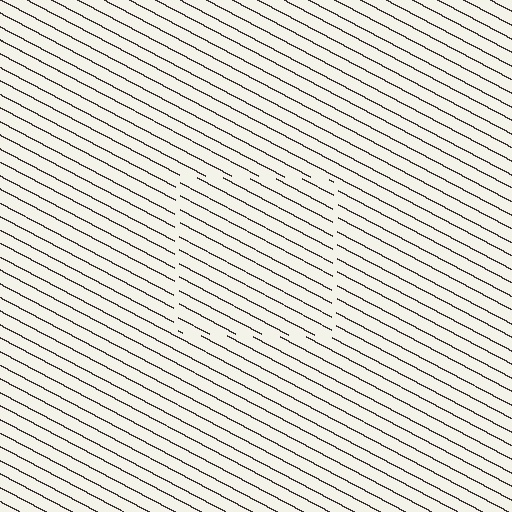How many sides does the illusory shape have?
4 sides — the line-ends trace a square.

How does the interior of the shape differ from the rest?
The interior of the shape contains the same grating, shifted by half a period — the contour is defined by the phase discontinuity where line-ends from the inner and outer gratings abut.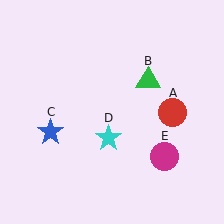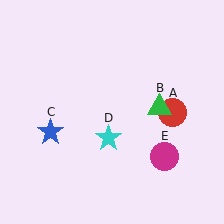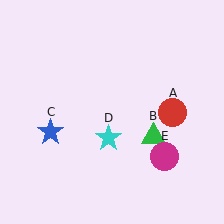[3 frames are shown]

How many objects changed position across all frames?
1 object changed position: green triangle (object B).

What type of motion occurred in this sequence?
The green triangle (object B) rotated clockwise around the center of the scene.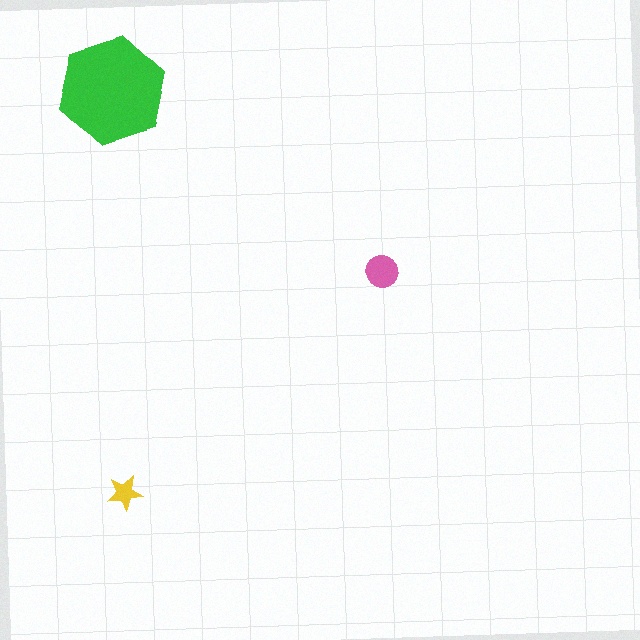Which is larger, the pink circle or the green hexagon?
The green hexagon.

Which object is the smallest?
The yellow star.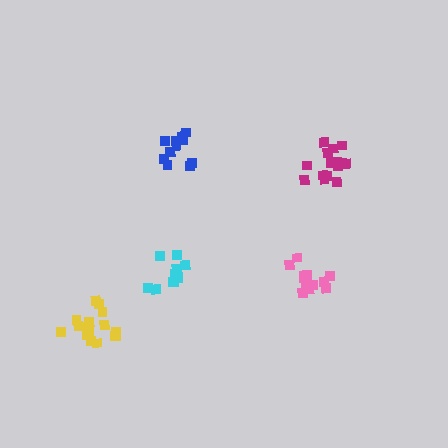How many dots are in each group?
Group 1: 11 dots, Group 2: 12 dots, Group 3: 14 dots, Group 4: 15 dots, Group 5: 16 dots (68 total).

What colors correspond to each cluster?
The clusters are colored: blue, cyan, pink, magenta, yellow.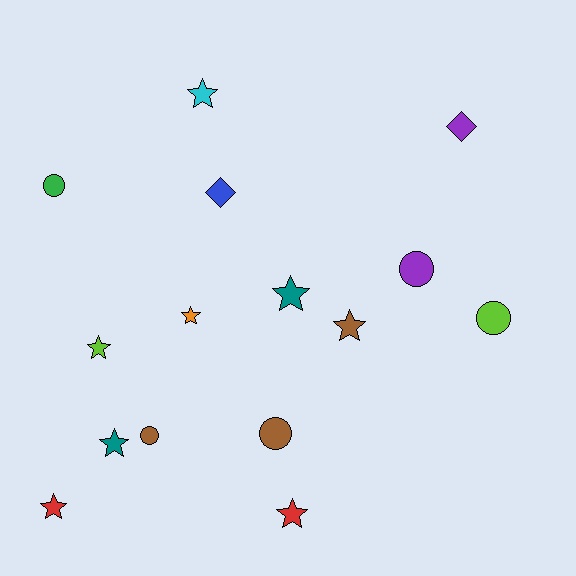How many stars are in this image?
There are 8 stars.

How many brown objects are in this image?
There are 3 brown objects.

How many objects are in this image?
There are 15 objects.